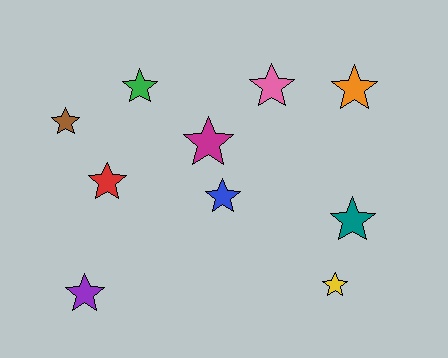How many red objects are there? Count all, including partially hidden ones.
There is 1 red object.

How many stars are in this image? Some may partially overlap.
There are 10 stars.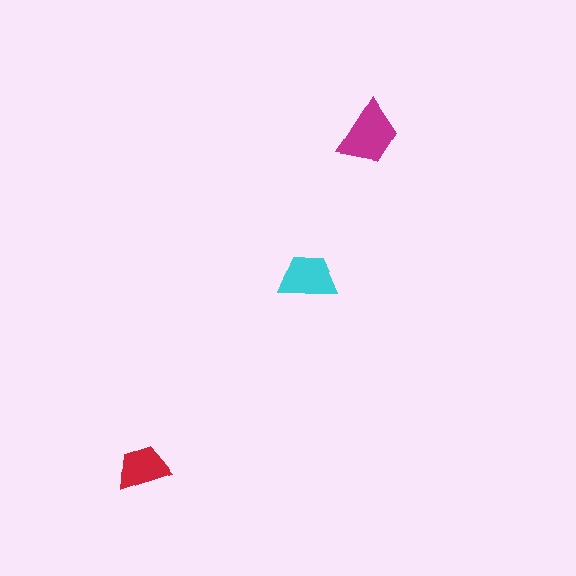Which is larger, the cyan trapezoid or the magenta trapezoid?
The magenta one.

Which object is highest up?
The magenta trapezoid is topmost.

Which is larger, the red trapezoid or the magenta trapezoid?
The magenta one.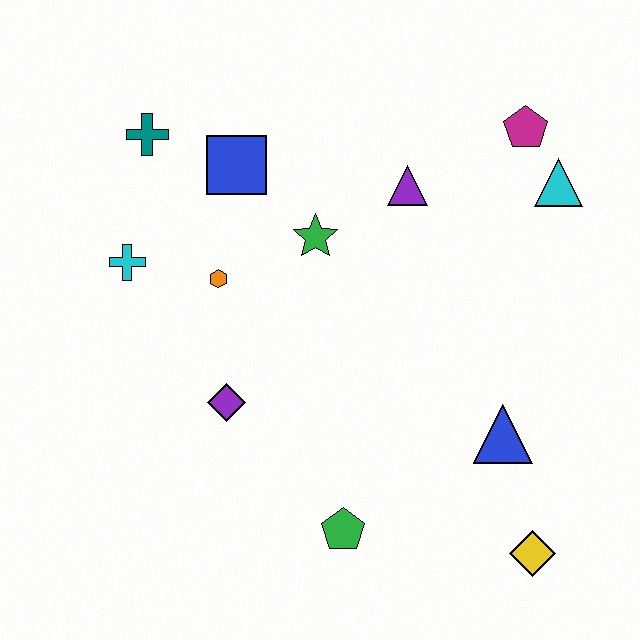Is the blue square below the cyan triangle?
No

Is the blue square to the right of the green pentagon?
No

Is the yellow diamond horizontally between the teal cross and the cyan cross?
No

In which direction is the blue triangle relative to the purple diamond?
The blue triangle is to the right of the purple diamond.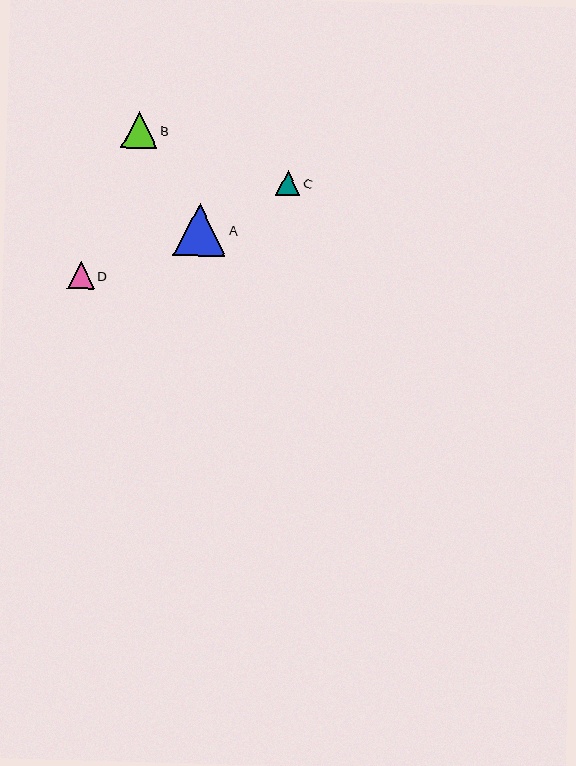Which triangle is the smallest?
Triangle C is the smallest with a size of approximately 25 pixels.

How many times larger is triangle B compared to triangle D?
Triangle B is approximately 1.4 times the size of triangle D.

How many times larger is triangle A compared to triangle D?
Triangle A is approximately 2.0 times the size of triangle D.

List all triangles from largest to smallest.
From largest to smallest: A, B, D, C.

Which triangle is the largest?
Triangle A is the largest with a size of approximately 53 pixels.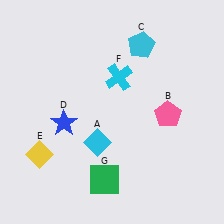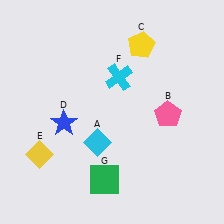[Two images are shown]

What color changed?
The pentagon (C) changed from cyan in Image 1 to yellow in Image 2.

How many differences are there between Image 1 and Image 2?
There is 1 difference between the two images.